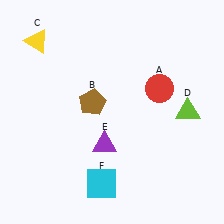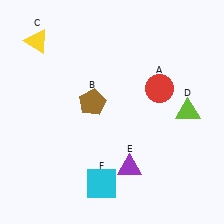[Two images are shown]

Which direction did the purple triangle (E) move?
The purple triangle (E) moved right.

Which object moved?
The purple triangle (E) moved right.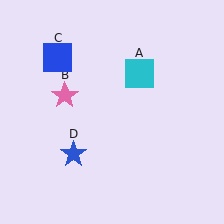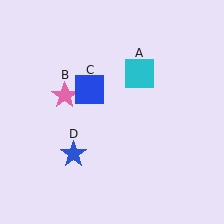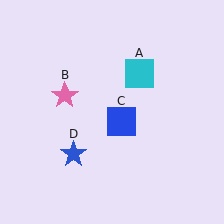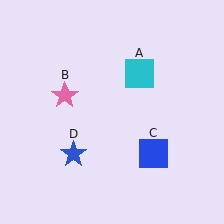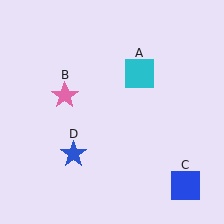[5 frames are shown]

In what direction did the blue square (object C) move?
The blue square (object C) moved down and to the right.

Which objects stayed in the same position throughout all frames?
Cyan square (object A) and pink star (object B) and blue star (object D) remained stationary.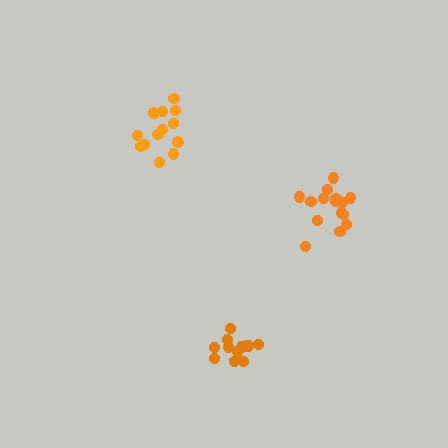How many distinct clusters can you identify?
There are 3 distinct clusters.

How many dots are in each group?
Group 1: 15 dots, Group 2: 12 dots, Group 3: 13 dots (40 total).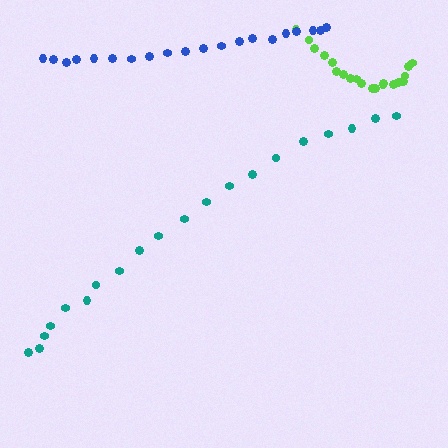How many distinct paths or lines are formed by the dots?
There are 3 distinct paths.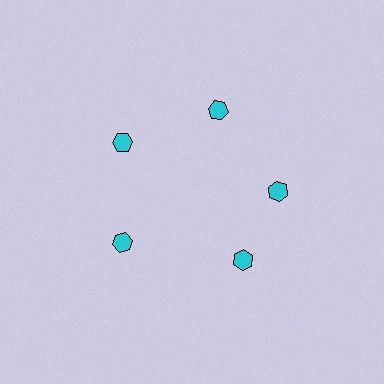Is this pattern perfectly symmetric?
No. The 5 cyan hexagons are arranged in a ring, but one element near the 5 o'clock position is rotated out of alignment along the ring, breaking the 5-fold rotational symmetry.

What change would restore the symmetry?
The symmetry would be restored by rotating it back into even spacing with its neighbors so that all 5 hexagons sit at equal angles and equal distance from the center.